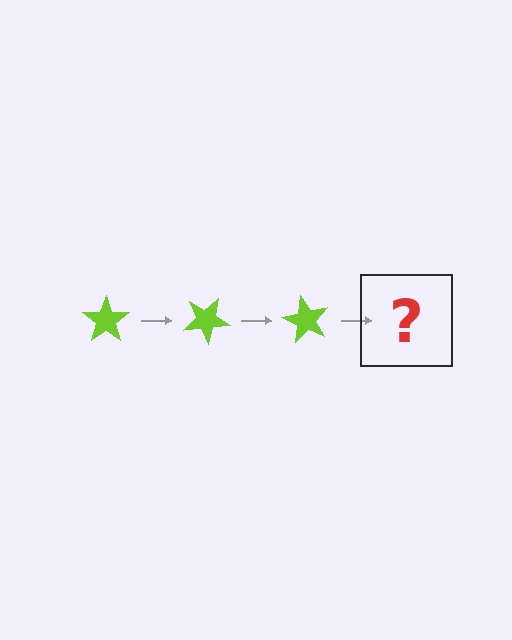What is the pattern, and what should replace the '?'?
The pattern is that the star rotates 30 degrees each step. The '?' should be a lime star rotated 90 degrees.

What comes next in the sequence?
The next element should be a lime star rotated 90 degrees.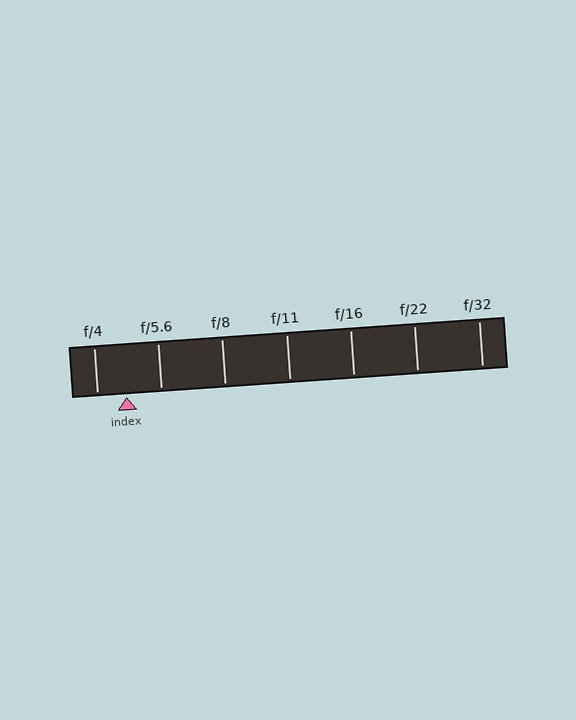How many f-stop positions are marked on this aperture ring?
There are 7 f-stop positions marked.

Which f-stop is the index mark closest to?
The index mark is closest to f/4.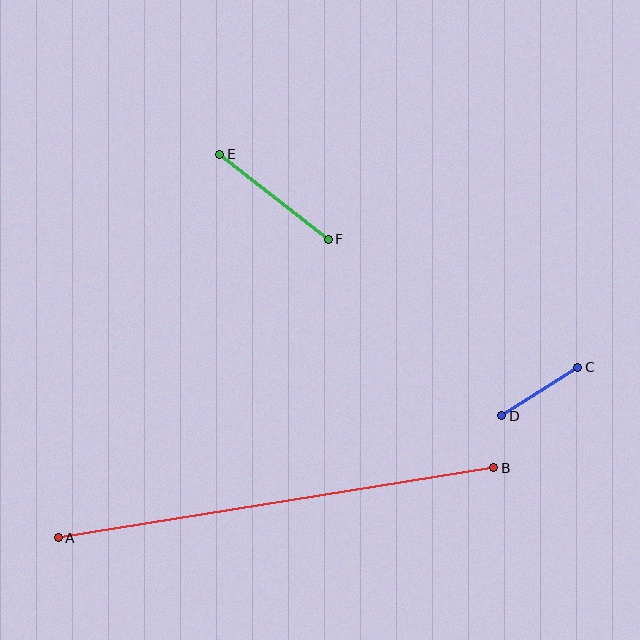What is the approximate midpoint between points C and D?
The midpoint is at approximately (540, 391) pixels.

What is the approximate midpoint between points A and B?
The midpoint is at approximately (276, 503) pixels.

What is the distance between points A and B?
The distance is approximately 441 pixels.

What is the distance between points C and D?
The distance is approximately 90 pixels.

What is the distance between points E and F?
The distance is approximately 138 pixels.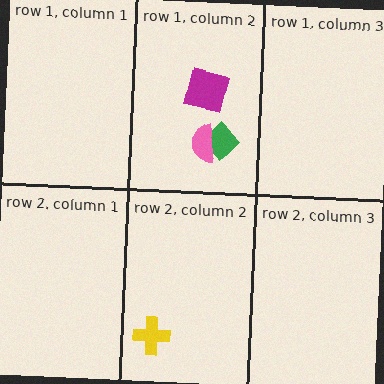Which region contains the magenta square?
The row 1, column 2 region.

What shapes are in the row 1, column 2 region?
The green diamond, the magenta square, the pink semicircle.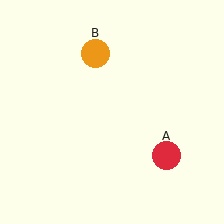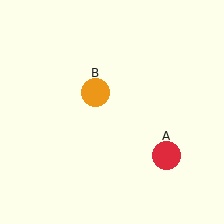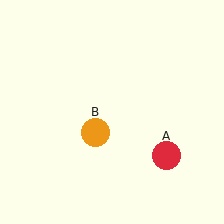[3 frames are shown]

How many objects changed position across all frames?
1 object changed position: orange circle (object B).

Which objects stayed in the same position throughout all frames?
Red circle (object A) remained stationary.